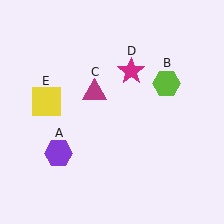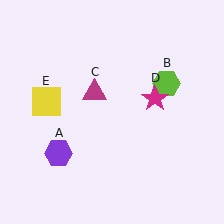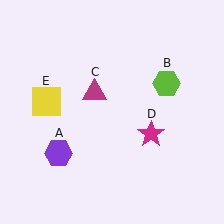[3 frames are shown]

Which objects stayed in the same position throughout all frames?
Purple hexagon (object A) and lime hexagon (object B) and magenta triangle (object C) and yellow square (object E) remained stationary.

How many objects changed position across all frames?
1 object changed position: magenta star (object D).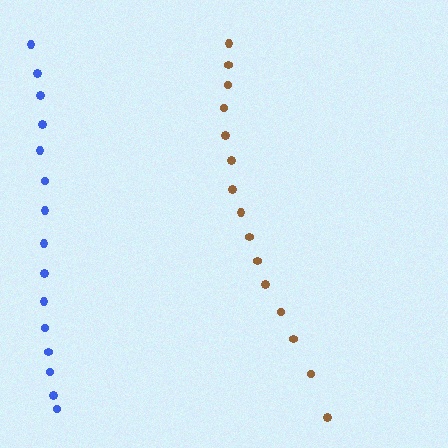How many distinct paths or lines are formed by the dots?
There are 2 distinct paths.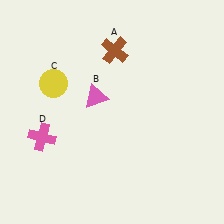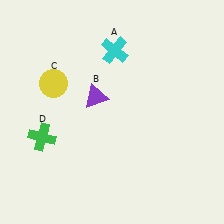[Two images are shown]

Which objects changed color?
A changed from brown to cyan. B changed from pink to purple. D changed from pink to green.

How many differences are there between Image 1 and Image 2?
There are 3 differences between the two images.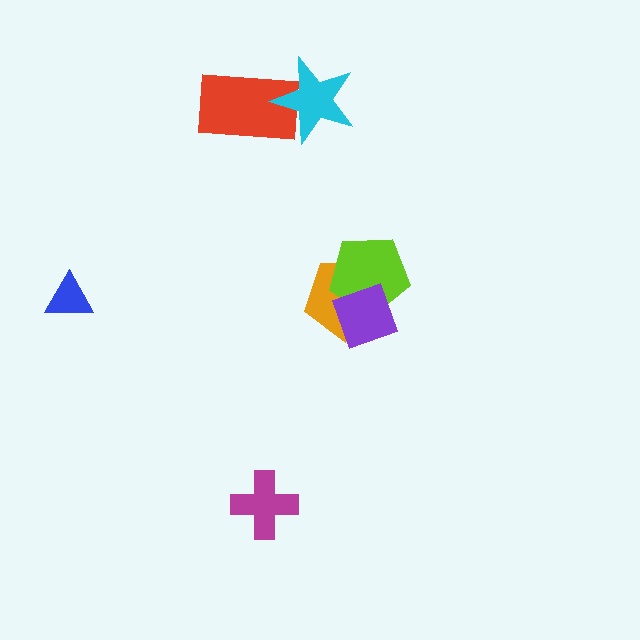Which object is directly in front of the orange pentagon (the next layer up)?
The lime pentagon is directly in front of the orange pentagon.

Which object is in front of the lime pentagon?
The purple diamond is in front of the lime pentagon.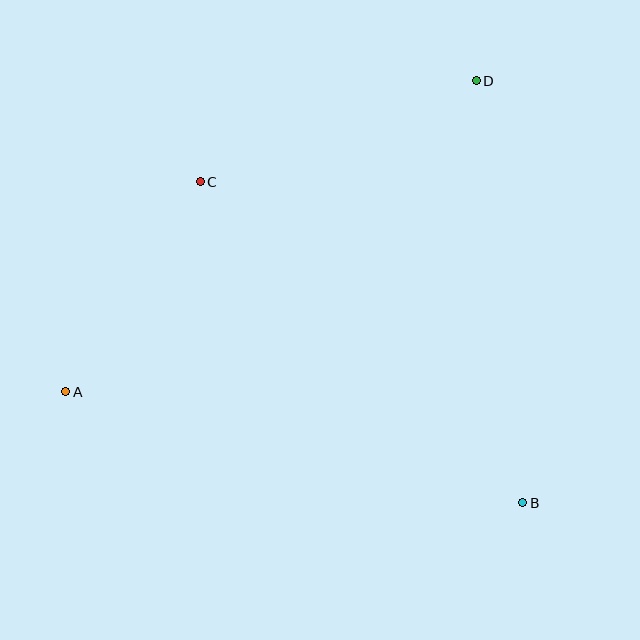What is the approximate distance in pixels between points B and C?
The distance between B and C is approximately 455 pixels.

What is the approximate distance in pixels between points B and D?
The distance between B and D is approximately 425 pixels.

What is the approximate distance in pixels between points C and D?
The distance between C and D is approximately 294 pixels.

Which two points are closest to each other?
Points A and C are closest to each other.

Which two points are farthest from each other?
Points A and D are farthest from each other.